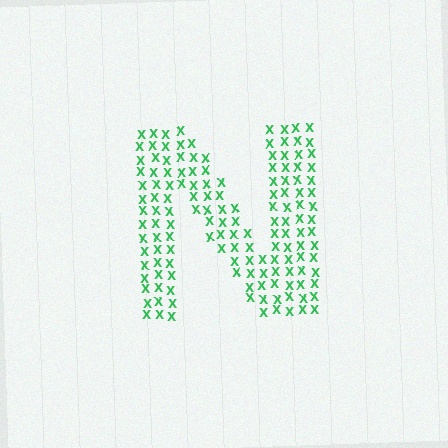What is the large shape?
The large shape is the letter N.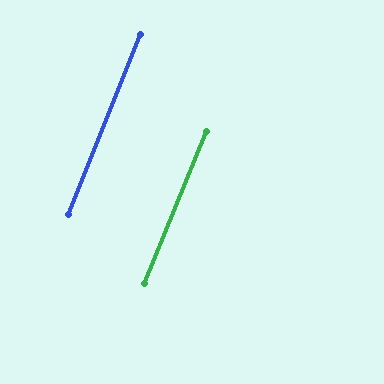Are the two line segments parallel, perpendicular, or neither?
Parallel — their directions differ by only 0.5°.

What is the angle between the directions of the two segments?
Approximately 0 degrees.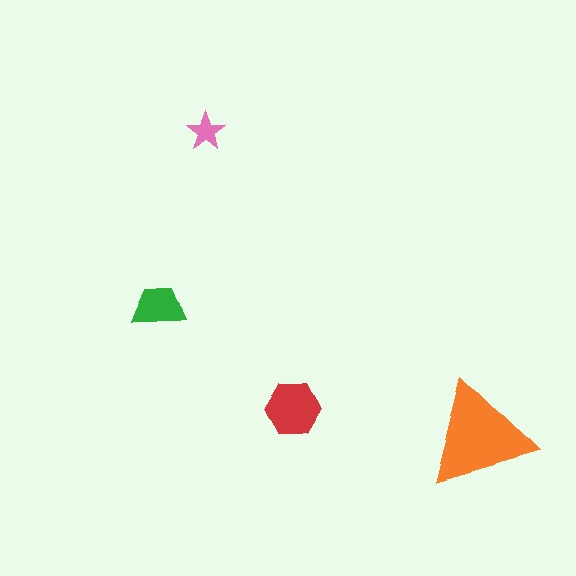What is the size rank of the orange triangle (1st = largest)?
1st.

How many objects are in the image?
There are 4 objects in the image.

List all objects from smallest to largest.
The pink star, the green trapezoid, the red hexagon, the orange triangle.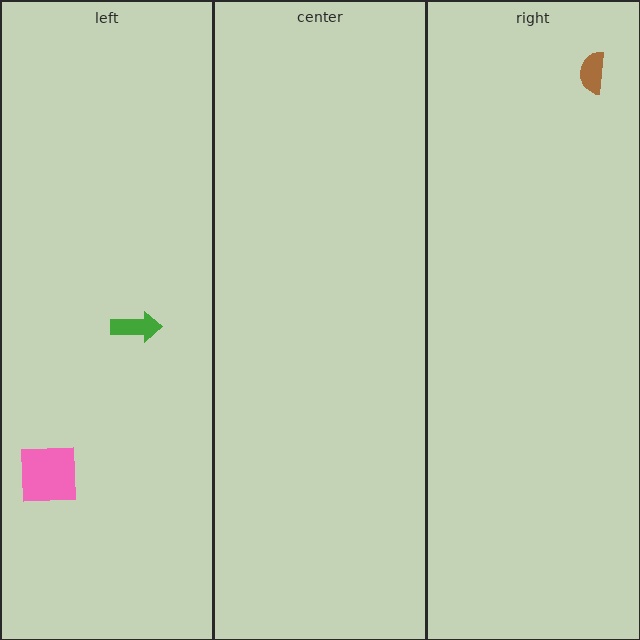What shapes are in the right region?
The brown semicircle.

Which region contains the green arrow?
The left region.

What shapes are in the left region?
The green arrow, the pink square.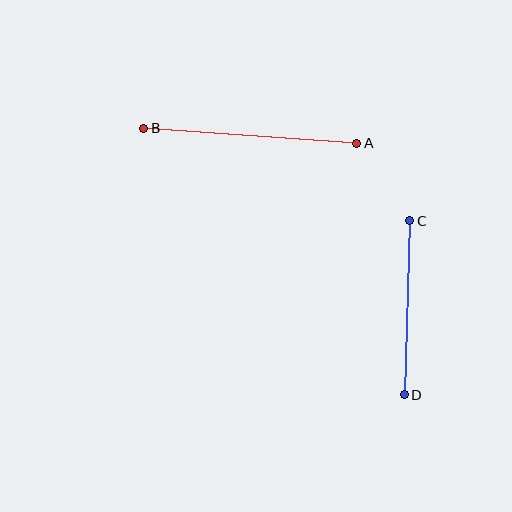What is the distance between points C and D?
The distance is approximately 174 pixels.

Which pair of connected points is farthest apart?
Points A and B are farthest apart.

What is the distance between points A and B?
The distance is approximately 214 pixels.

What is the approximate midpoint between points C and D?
The midpoint is at approximately (407, 308) pixels.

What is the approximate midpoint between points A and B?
The midpoint is at approximately (250, 136) pixels.